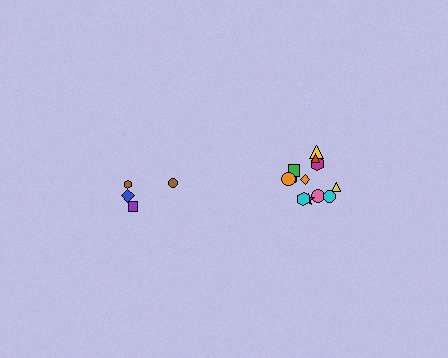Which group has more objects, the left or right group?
The right group.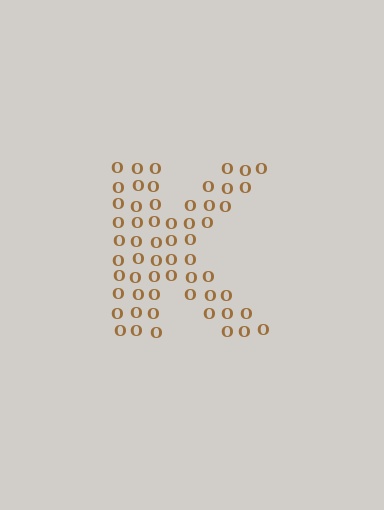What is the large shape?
The large shape is the letter K.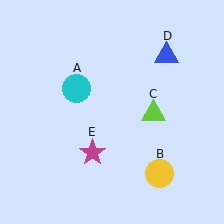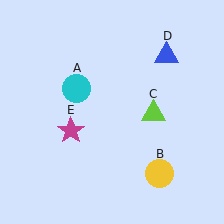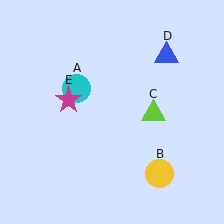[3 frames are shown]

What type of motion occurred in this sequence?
The magenta star (object E) rotated clockwise around the center of the scene.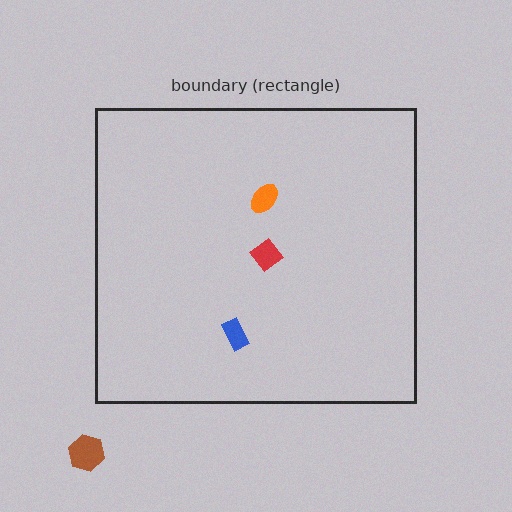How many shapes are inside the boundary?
3 inside, 1 outside.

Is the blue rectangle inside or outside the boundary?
Inside.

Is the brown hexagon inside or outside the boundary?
Outside.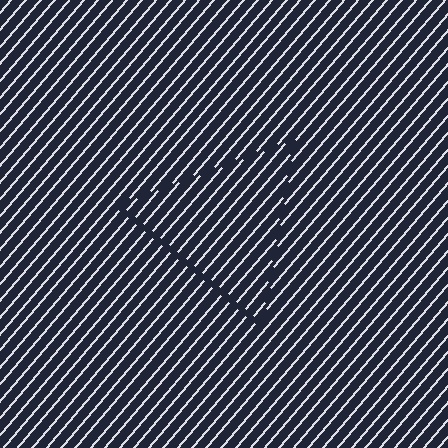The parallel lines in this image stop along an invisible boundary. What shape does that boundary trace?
An illusory triangle. The interior of the shape contains the same grating, shifted by half a period — the contour is defined by the phase discontinuity where line-ends from the inner and outer gratings abut.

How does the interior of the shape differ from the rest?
The interior of the shape contains the same grating, shifted by half a period — the contour is defined by the phase discontinuity where line-ends from the inner and outer gratings abut.